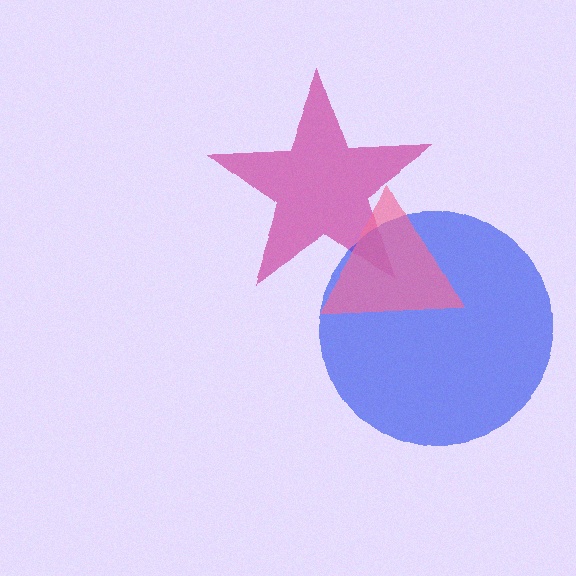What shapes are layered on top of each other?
The layered shapes are: a magenta star, a blue circle, a pink triangle.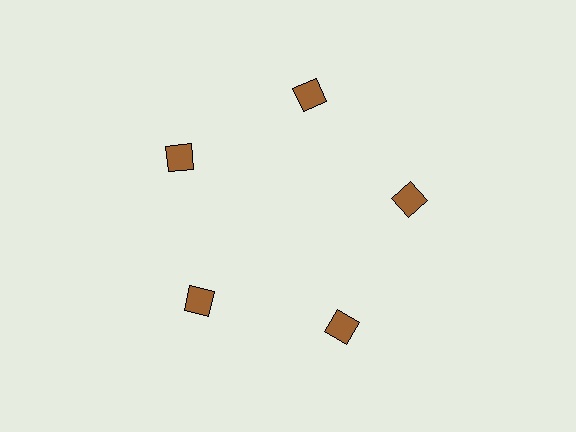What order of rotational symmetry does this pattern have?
This pattern has 5-fold rotational symmetry.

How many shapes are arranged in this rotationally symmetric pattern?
There are 5 shapes, arranged in 5 groups of 1.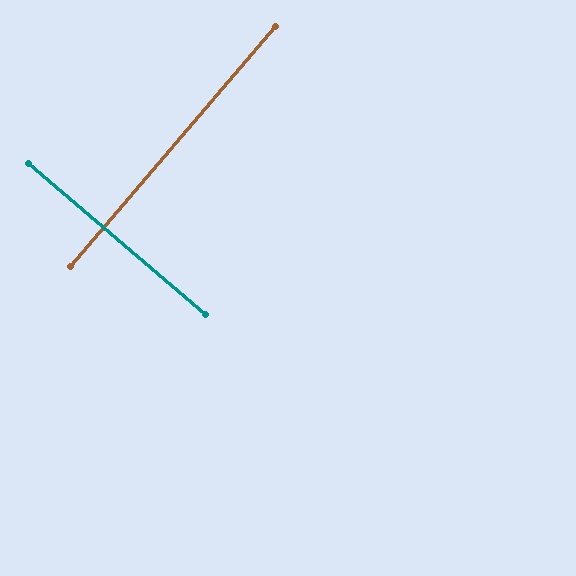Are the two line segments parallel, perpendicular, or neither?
Perpendicular — they meet at approximately 90°.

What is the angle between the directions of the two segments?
Approximately 90 degrees.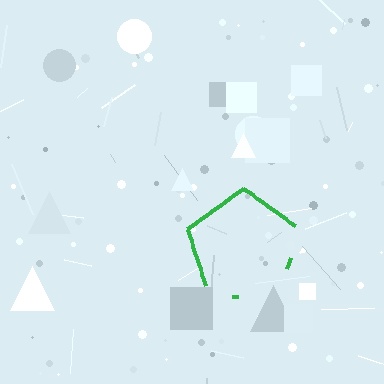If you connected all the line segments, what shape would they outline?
They would outline a pentagon.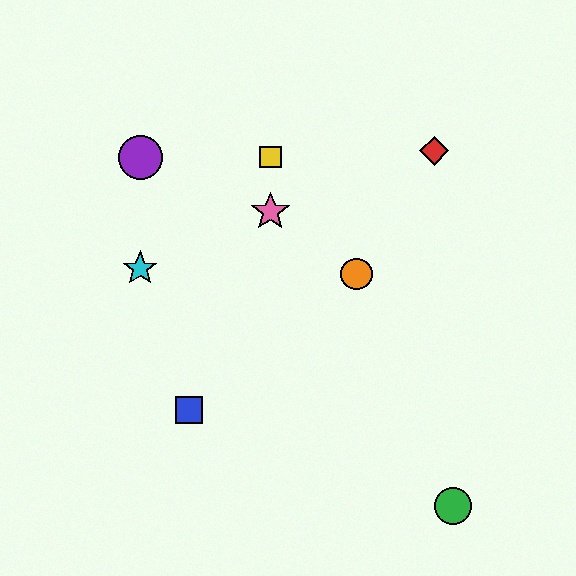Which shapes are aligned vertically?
The yellow square, the pink star are aligned vertically.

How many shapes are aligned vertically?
2 shapes (the yellow square, the pink star) are aligned vertically.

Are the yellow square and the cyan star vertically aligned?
No, the yellow square is at x≈270 and the cyan star is at x≈140.